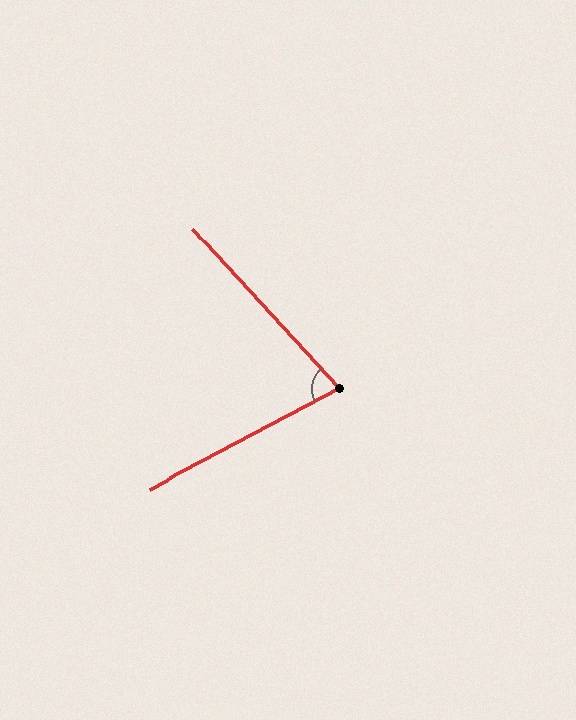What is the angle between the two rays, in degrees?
Approximately 75 degrees.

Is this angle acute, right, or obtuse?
It is acute.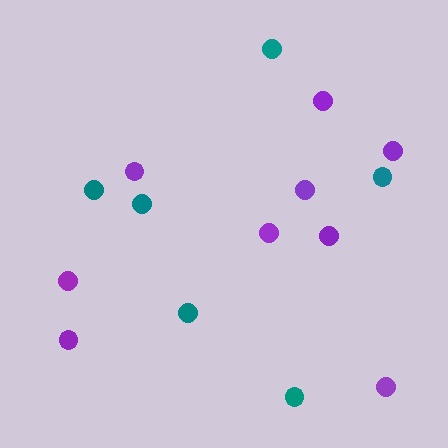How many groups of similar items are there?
There are 2 groups: one group of purple circles (9) and one group of teal circles (6).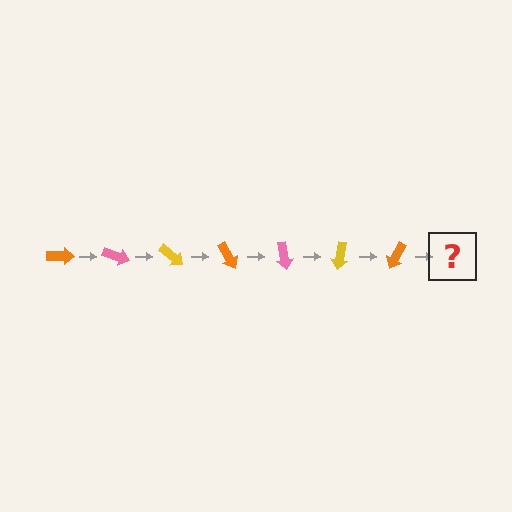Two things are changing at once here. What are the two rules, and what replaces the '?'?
The two rules are that it rotates 20 degrees each step and the color cycles through orange, pink, and yellow. The '?' should be a pink arrow, rotated 140 degrees from the start.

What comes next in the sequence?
The next element should be a pink arrow, rotated 140 degrees from the start.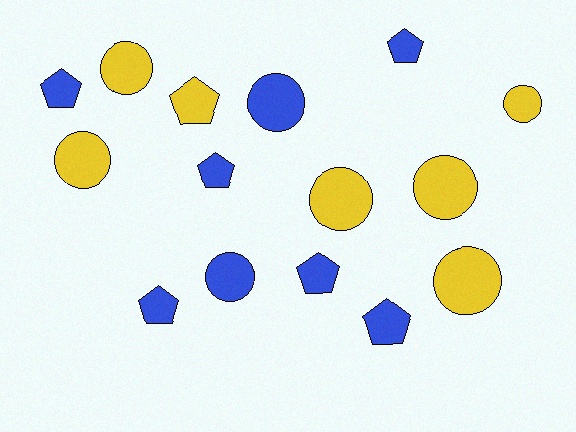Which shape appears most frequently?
Circle, with 8 objects.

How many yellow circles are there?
There are 6 yellow circles.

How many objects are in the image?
There are 15 objects.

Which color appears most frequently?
Blue, with 8 objects.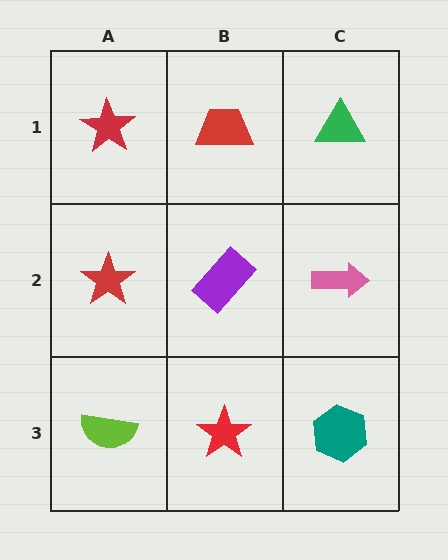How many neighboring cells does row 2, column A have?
3.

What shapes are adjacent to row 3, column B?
A purple rectangle (row 2, column B), a lime semicircle (row 3, column A), a teal hexagon (row 3, column C).